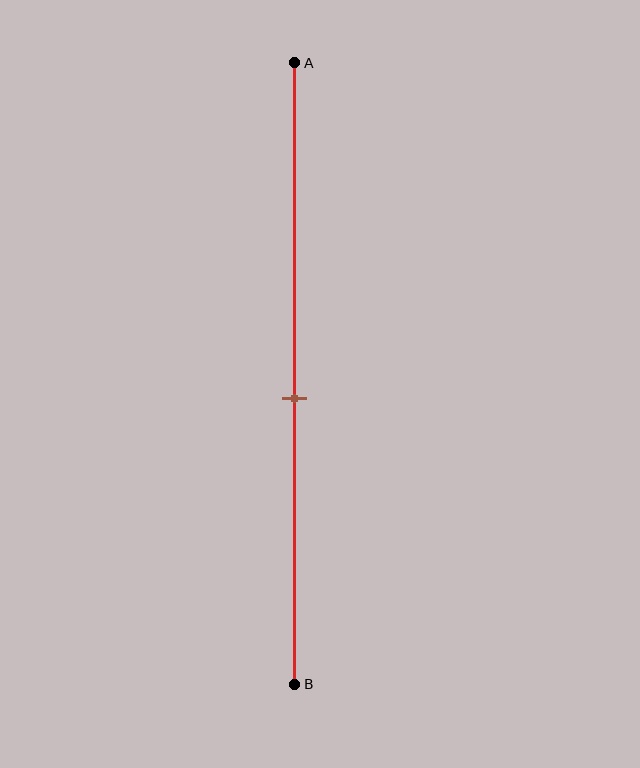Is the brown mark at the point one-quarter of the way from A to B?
No, the mark is at about 55% from A, not at the 25% one-quarter point.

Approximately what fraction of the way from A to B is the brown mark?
The brown mark is approximately 55% of the way from A to B.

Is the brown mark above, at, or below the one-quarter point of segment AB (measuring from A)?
The brown mark is below the one-quarter point of segment AB.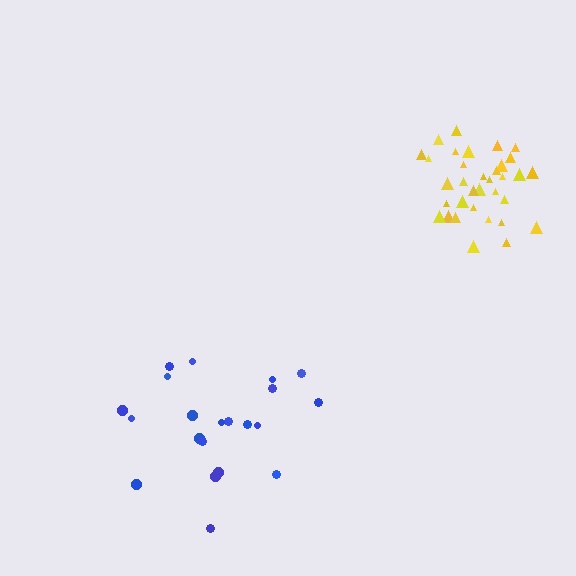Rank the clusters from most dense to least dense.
yellow, blue.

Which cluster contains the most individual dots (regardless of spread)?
Yellow (34).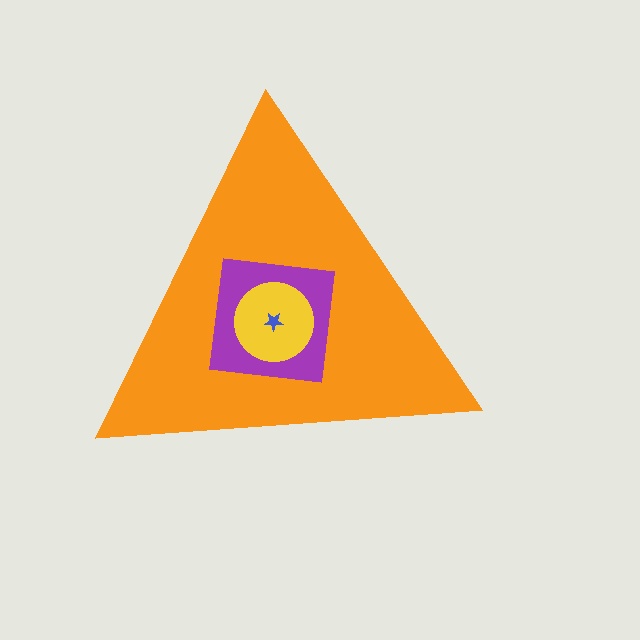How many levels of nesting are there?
4.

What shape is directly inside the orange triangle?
The purple square.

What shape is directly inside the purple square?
The yellow circle.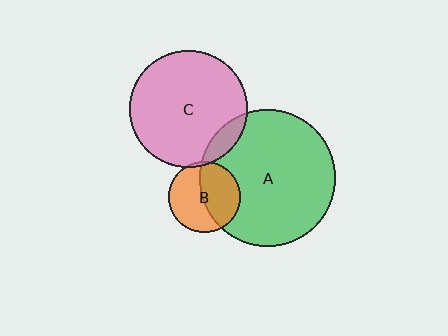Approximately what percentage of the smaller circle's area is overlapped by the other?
Approximately 10%.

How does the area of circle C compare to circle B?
Approximately 2.7 times.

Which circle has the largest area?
Circle A (green).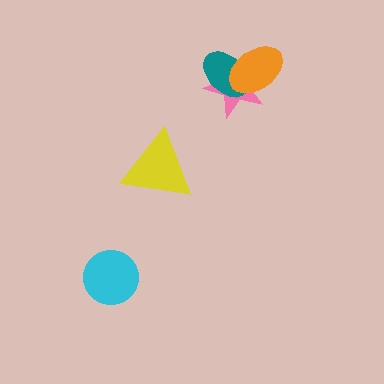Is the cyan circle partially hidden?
No, no other shape covers it.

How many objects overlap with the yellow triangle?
0 objects overlap with the yellow triangle.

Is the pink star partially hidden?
Yes, it is partially covered by another shape.